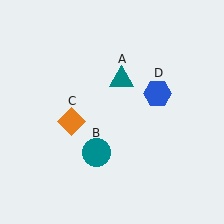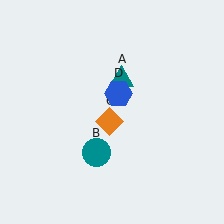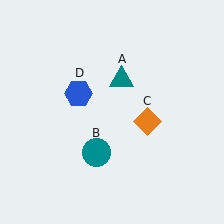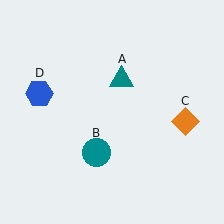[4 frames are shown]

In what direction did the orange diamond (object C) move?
The orange diamond (object C) moved right.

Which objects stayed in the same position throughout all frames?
Teal triangle (object A) and teal circle (object B) remained stationary.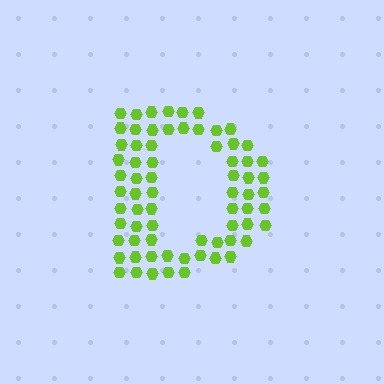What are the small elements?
The small elements are hexagons.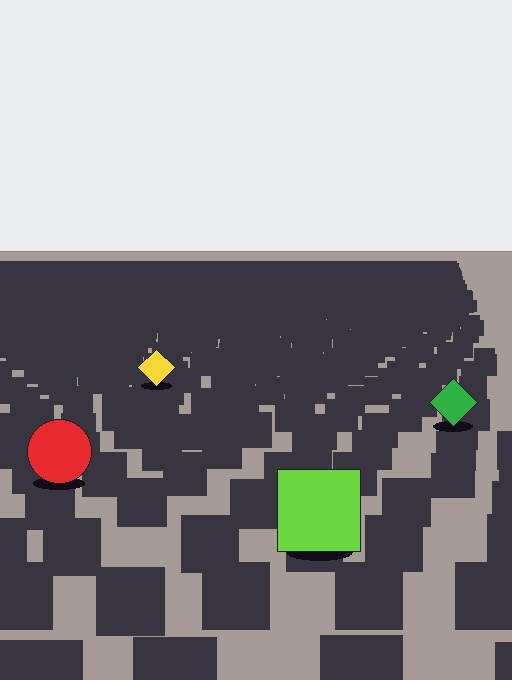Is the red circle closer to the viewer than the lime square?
No. The lime square is closer — you can tell from the texture gradient: the ground texture is coarser near it.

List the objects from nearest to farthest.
From nearest to farthest: the lime square, the red circle, the green diamond, the yellow diamond.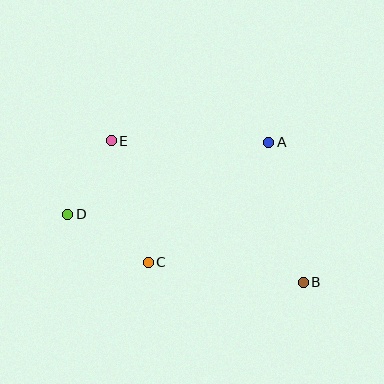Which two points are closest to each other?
Points D and E are closest to each other.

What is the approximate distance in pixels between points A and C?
The distance between A and C is approximately 170 pixels.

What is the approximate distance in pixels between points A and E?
The distance between A and E is approximately 157 pixels.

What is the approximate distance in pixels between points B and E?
The distance between B and E is approximately 238 pixels.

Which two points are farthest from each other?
Points B and D are farthest from each other.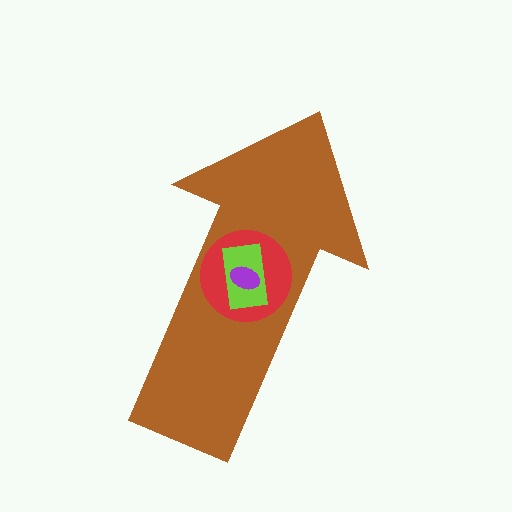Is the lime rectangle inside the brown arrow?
Yes.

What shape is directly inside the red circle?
The lime rectangle.